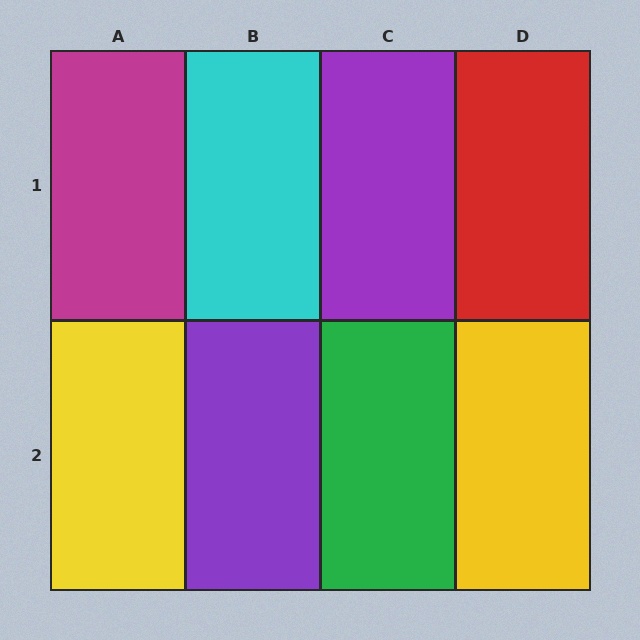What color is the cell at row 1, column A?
Magenta.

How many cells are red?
1 cell is red.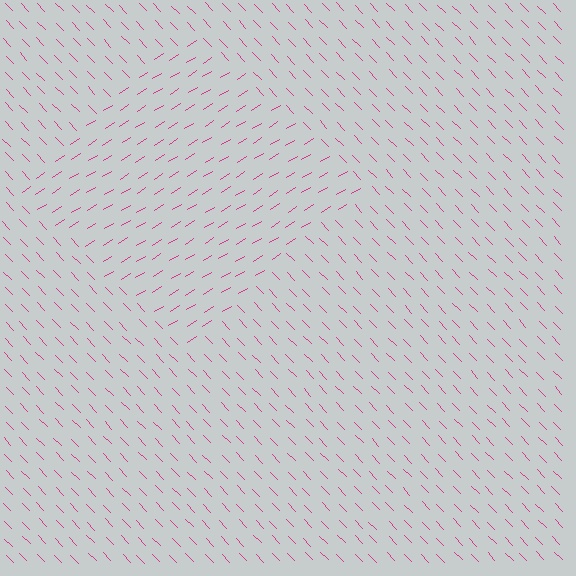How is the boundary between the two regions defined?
The boundary is defined purely by a change in line orientation (approximately 78 degrees difference). All lines are the same color and thickness.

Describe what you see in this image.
The image is filled with small magenta line segments. A diamond region in the image has lines oriented differently from the surrounding lines, creating a visible texture boundary.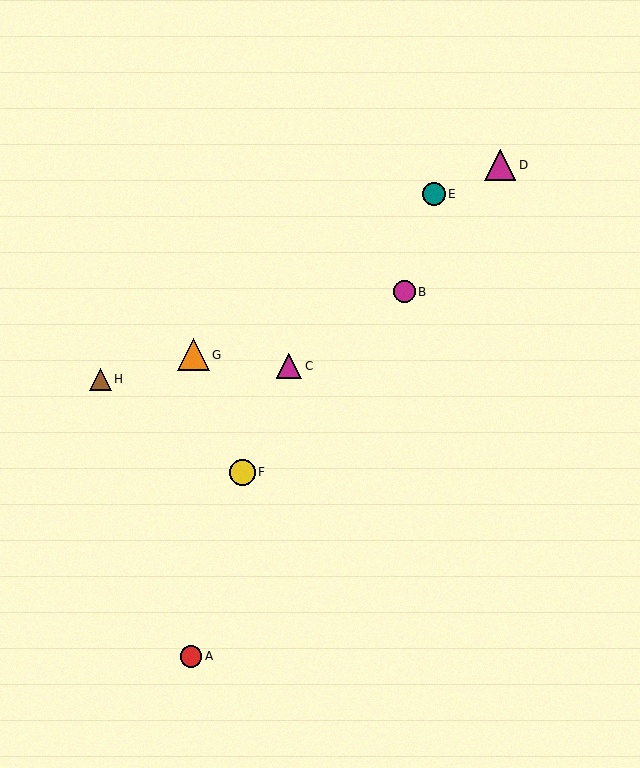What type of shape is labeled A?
Shape A is a red circle.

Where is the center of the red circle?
The center of the red circle is at (191, 656).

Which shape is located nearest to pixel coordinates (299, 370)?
The magenta triangle (labeled C) at (289, 366) is nearest to that location.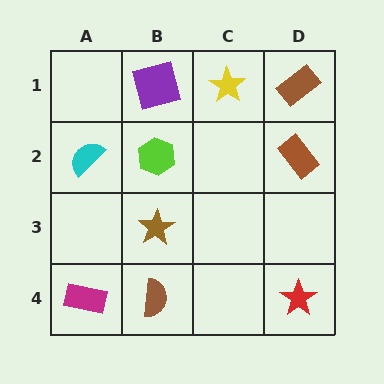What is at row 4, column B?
A brown semicircle.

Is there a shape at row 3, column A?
No, that cell is empty.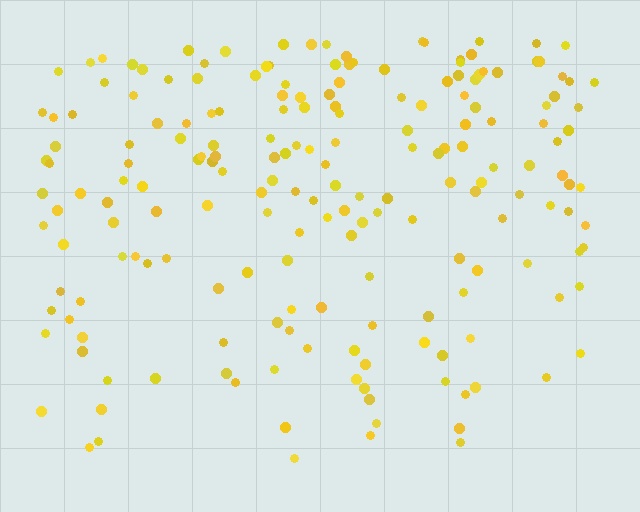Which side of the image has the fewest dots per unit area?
The bottom.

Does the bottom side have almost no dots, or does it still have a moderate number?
Still a moderate number, just noticeably fewer than the top.